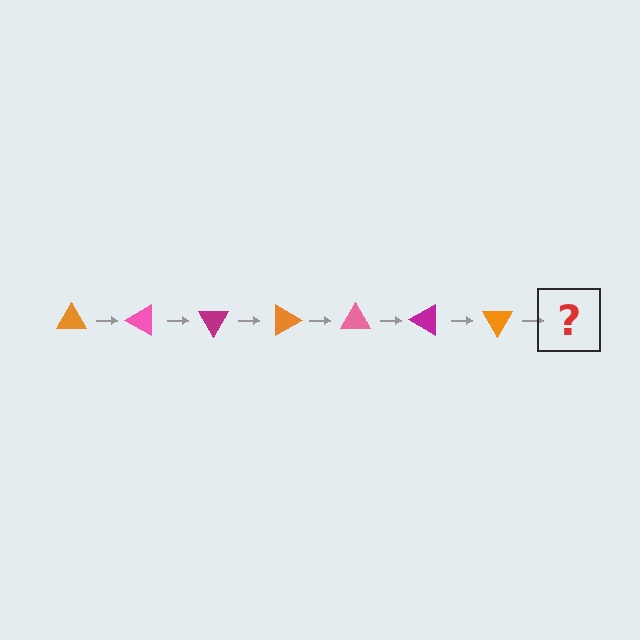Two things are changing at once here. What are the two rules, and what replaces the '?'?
The two rules are that it rotates 30 degrees each step and the color cycles through orange, pink, and magenta. The '?' should be a pink triangle, rotated 210 degrees from the start.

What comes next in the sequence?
The next element should be a pink triangle, rotated 210 degrees from the start.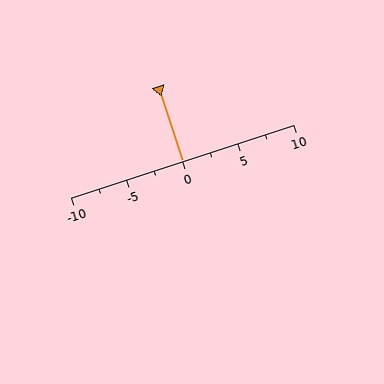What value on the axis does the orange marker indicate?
The marker indicates approximately 0.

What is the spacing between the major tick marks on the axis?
The major ticks are spaced 5 apart.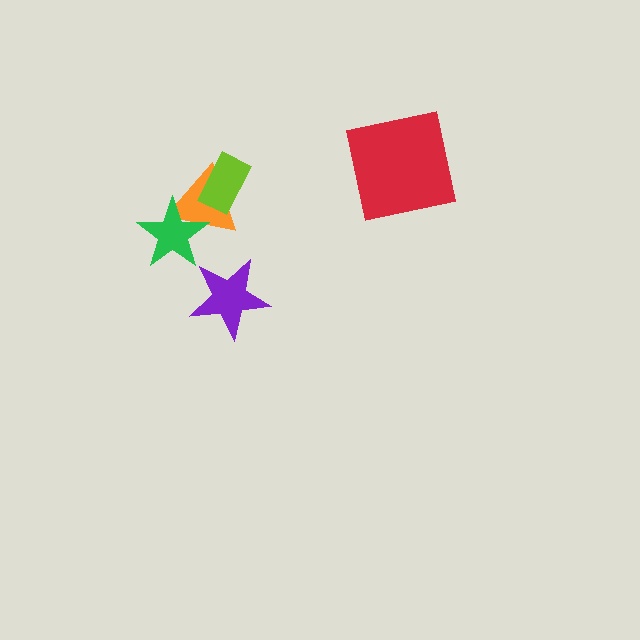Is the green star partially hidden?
No, no other shape covers it.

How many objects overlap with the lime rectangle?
1 object overlaps with the lime rectangle.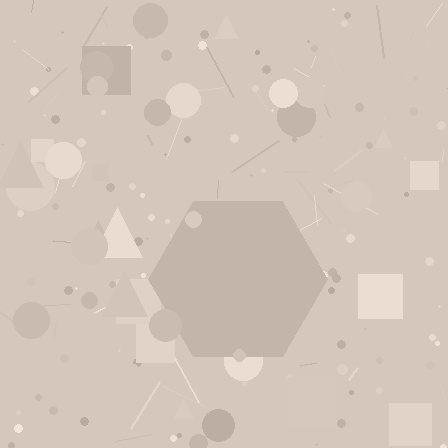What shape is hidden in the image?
A hexagon is hidden in the image.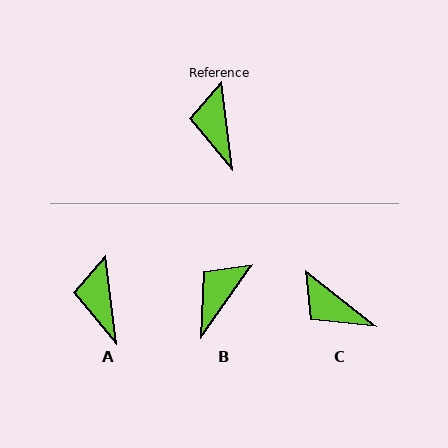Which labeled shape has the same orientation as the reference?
A.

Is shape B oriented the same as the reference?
No, it is off by about 42 degrees.